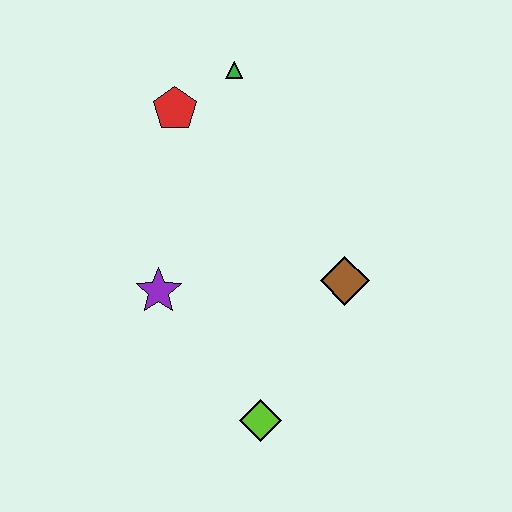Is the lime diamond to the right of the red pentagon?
Yes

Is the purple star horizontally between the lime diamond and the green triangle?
No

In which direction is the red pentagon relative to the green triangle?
The red pentagon is to the left of the green triangle.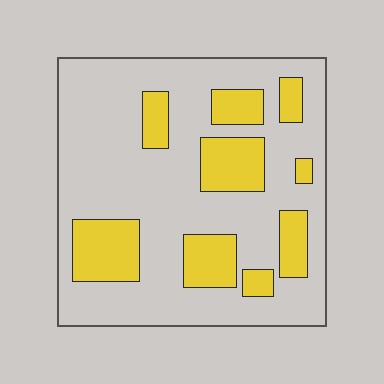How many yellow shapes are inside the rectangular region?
9.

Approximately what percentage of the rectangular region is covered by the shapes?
Approximately 25%.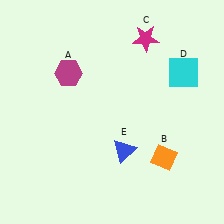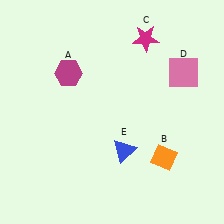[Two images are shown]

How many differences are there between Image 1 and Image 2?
There is 1 difference between the two images.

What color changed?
The square (D) changed from cyan in Image 1 to pink in Image 2.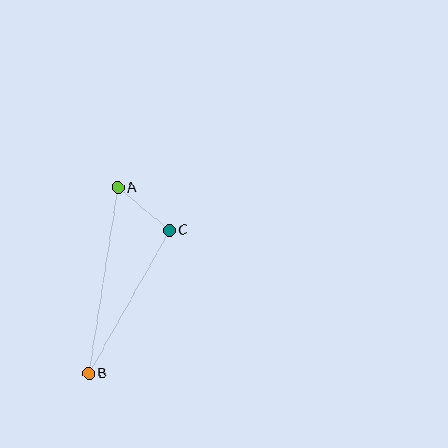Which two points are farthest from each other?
Points A and B are farthest from each other.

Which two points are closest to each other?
Points A and C are closest to each other.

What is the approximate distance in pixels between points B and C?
The distance between B and C is approximately 164 pixels.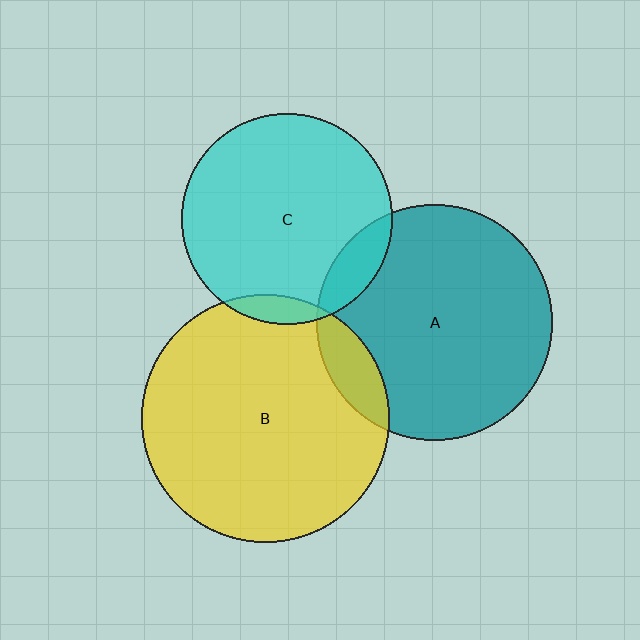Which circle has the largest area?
Circle B (yellow).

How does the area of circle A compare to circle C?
Approximately 1.3 times.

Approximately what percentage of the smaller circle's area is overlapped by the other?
Approximately 5%.